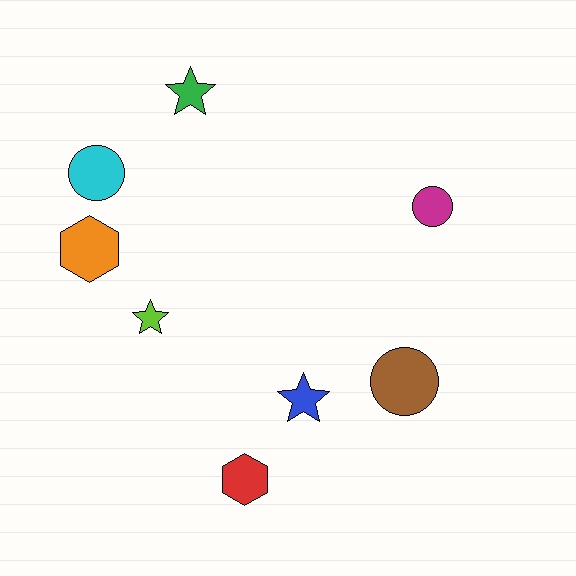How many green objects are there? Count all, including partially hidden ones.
There is 1 green object.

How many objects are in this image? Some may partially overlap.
There are 8 objects.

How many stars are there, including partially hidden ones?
There are 3 stars.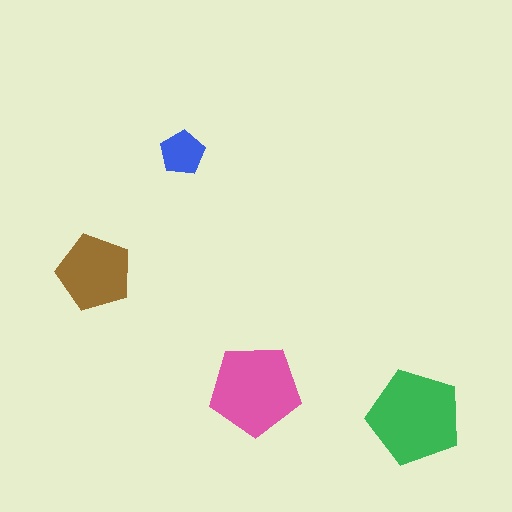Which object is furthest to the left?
The brown pentagon is leftmost.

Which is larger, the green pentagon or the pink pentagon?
The green one.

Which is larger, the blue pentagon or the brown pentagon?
The brown one.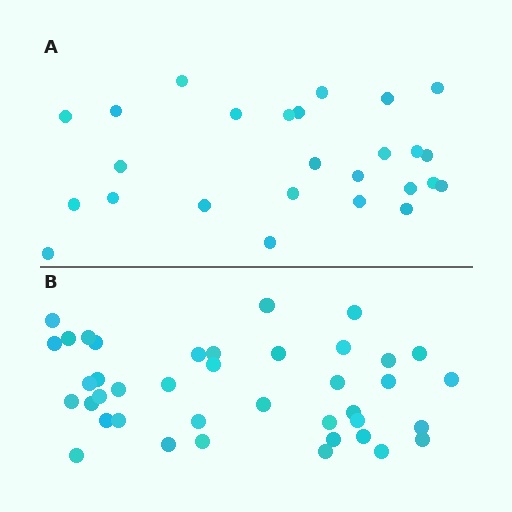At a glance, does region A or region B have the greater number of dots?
Region B (the bottom region) has more dots.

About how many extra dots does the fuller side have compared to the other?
Region B has approximately 15 more dots than region A.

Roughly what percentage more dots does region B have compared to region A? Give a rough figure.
About 55% more.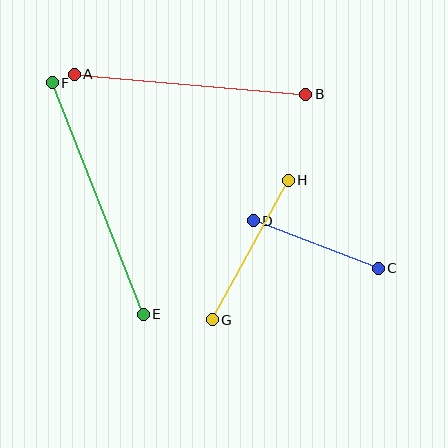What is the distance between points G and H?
The distance is approximately 159 pixels.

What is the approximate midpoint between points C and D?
The midpoint is at approximately (316, 244) pixels.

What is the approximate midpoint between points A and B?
The midpoint is at approximately (190, 84) pixels.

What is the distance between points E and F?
The distance is approximately 249 pixels.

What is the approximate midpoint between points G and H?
The midpoint is at approximately (250, 250) pixels.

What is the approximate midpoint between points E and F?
The midpoint is at approximately (98, 198) pixels.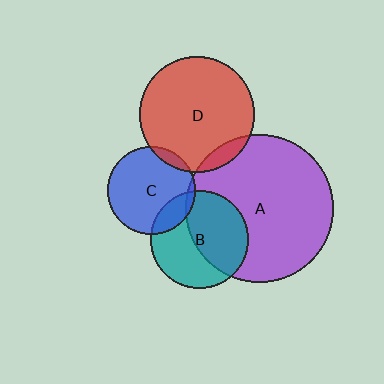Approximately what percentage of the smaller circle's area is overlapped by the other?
Approximately 10%.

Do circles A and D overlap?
Yes.